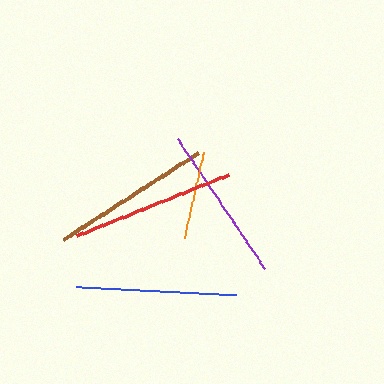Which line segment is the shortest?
The orange line is the shortest at approximately 88 pixels.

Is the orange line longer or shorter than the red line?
The red line is longer than the orange line.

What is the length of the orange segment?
The orange segment is approximately 88 pixels long.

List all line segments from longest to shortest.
From longest to shortest: red, brown, blue, purple, orange.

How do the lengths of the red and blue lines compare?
The red and blue lines are approximately the same length.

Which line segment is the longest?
The red line is the longest at approximately 164 pixels.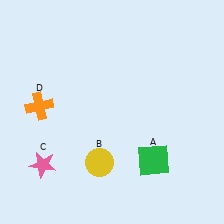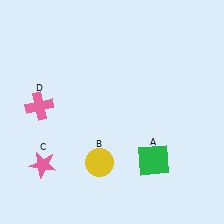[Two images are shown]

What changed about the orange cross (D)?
In Image 1, D is orange. In Image 2, it changed to pink.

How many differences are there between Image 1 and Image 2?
There is 1 difference between the two images.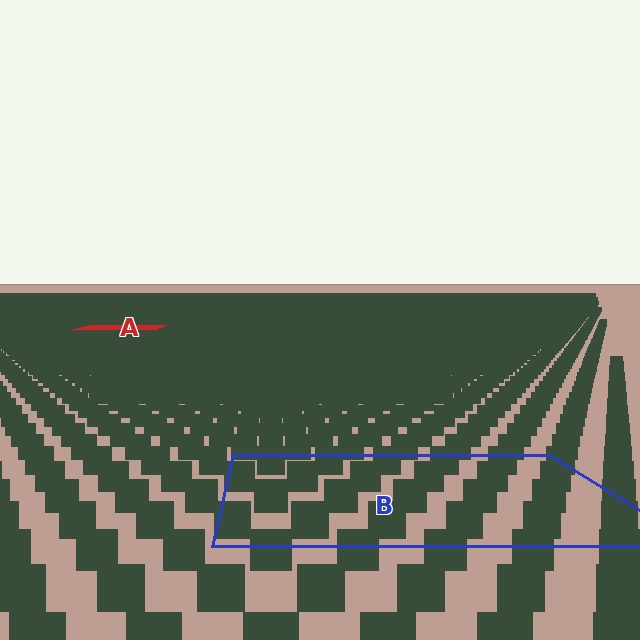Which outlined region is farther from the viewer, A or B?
Region A is farther from the viewer — the texture elements inside it appear smaller and more densely packed.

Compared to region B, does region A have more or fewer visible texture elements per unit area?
Region A has more texture elements per unit area — they are packed more densely because it is farther away.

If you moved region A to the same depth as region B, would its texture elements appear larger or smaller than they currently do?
They would appear larger. At a closer depth, the same texture elements are projected at a bigger on-screen size.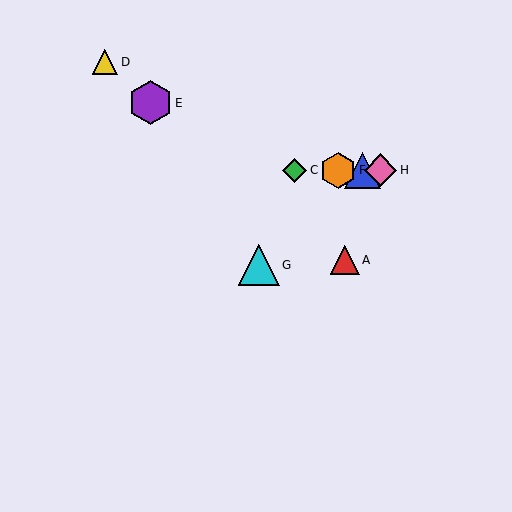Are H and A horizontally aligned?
No, H is at y≈170 and A is at y≈260.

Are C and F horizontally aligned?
Yes, both are at y≈170.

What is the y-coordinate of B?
Object B is at y≈170.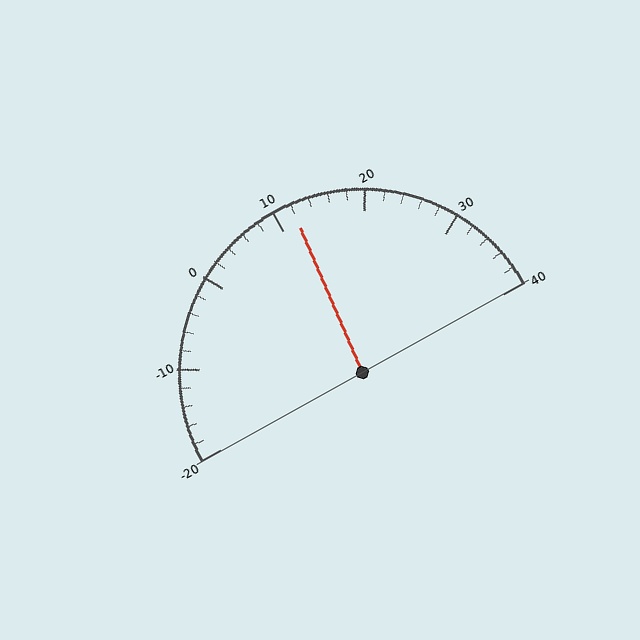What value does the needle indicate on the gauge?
The needle indicates approximately 12.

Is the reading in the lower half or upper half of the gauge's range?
The reading is in the upper half of the range (-20 to 40).